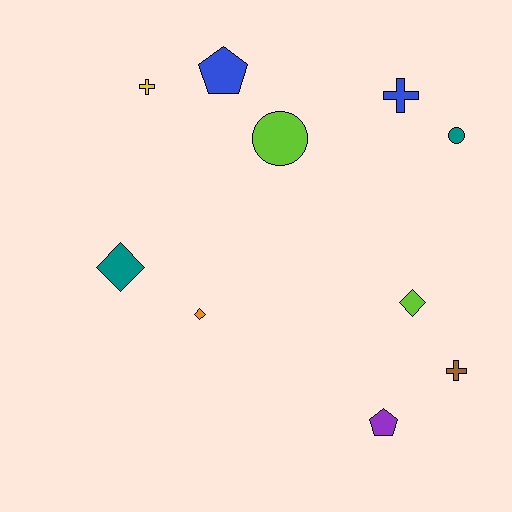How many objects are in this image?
There are 10 objects.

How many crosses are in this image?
There are 3 crosses.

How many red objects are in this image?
There are no red objects.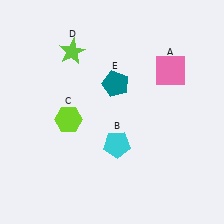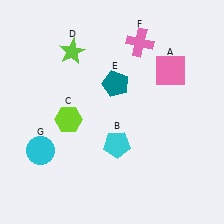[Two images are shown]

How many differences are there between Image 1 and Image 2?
There are 2 differences between the two images.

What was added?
A pink cross (F), a cyan circle (G) were added in Image 2.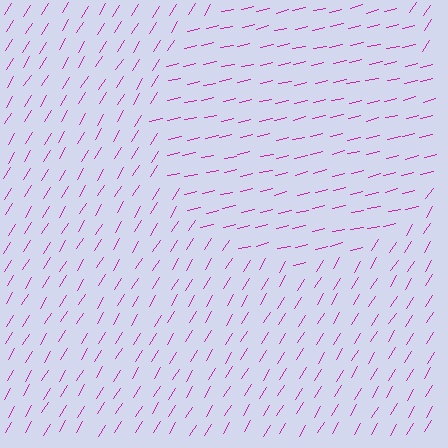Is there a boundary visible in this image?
Yes, there is a texture boundary formed by a change in line orientation.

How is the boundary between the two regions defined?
The boundary is defined purely by a change in line orientation (approximately 45 degrees difference). All lines are the same color and thickness.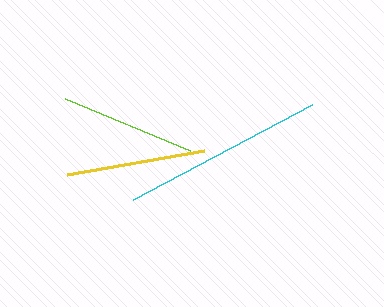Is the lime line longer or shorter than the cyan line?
The cyan line is longer than the lime line.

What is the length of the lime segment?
The lime segment is approximately 135 pixels long.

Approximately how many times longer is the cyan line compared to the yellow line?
The cyan line is approximately 1.5 times the length of the yellow line.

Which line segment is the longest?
The cyan line is the longest at approximately 203 pixels.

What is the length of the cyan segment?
The cyan segment is approximately 203 pixels long.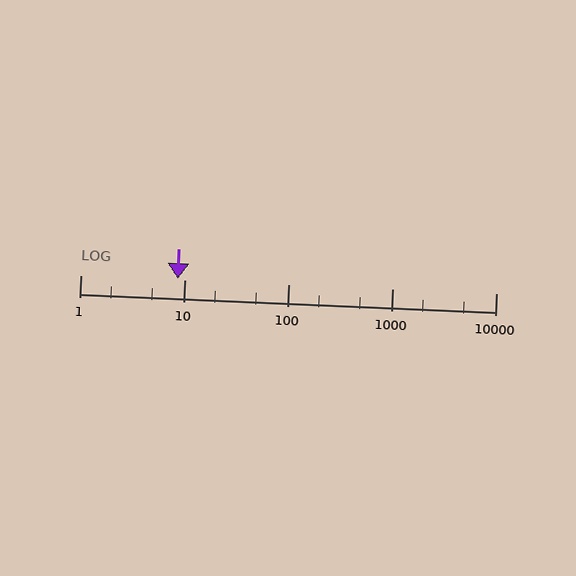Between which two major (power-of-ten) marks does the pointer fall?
The pointer is between 1 and 10.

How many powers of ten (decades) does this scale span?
The scale spans 4 decades, from 1 to 10000.